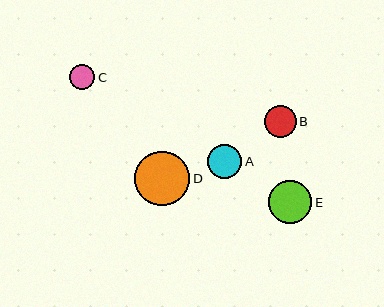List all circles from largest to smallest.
From largest to smallest: D, E, A, B, C.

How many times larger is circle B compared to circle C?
Circle B is approximately 1.3 times the size of circle C.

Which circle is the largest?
Circle D is the largest with a size of approximately 55 pixels.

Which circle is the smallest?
Circle C is the smallest with a size of approximately 25 pixels.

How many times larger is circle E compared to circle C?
Circle E is approximately 1.7 times the size of circle C.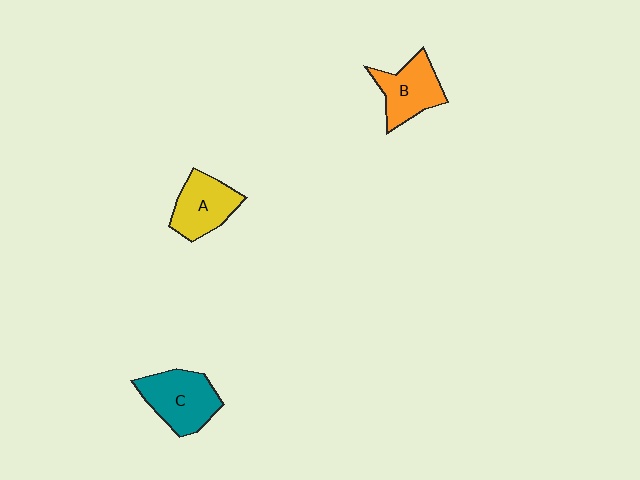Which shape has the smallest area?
Shape A (yellow).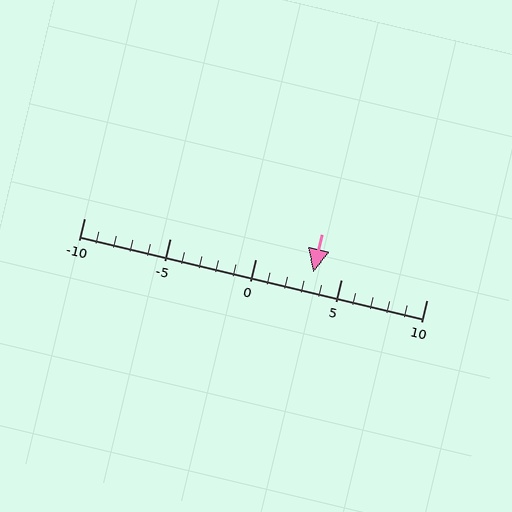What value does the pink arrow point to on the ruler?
The pink arrow points to approximately 3.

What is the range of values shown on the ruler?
The ruler shows values from -10 to 10.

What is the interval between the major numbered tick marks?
The major tick marks are spaced 5 units apart.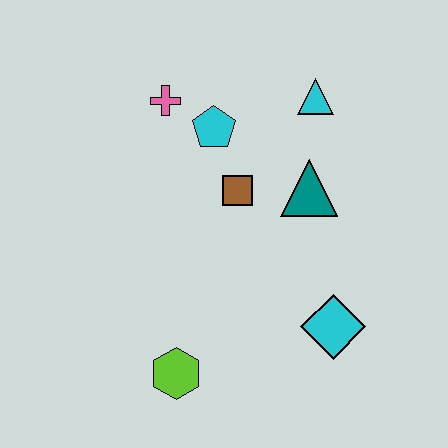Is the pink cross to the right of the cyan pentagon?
No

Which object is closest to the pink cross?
The cyan pentagon is closest to the pink cross.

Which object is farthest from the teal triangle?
The lime hexagon is farthest from the teal triangle.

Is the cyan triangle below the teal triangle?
No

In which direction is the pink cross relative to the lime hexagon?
The pink cross is above the lime hexagon.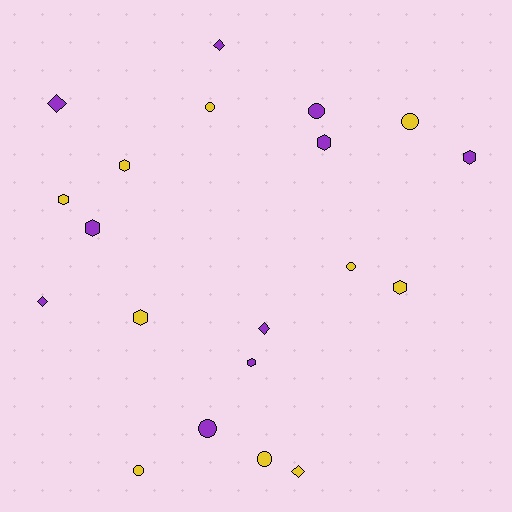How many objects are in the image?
There are 20 objects.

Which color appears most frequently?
Yellow, with 10 objects.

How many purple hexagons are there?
There are 4 purple hexagons.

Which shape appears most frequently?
Hexagon, with 8 objects.